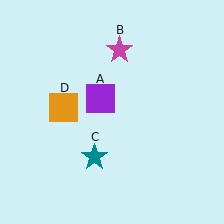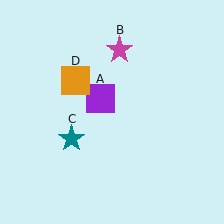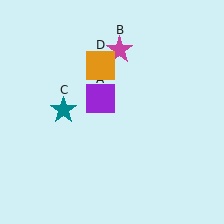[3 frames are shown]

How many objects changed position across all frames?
2 objects changed position: teal star (object C), orange square (object D).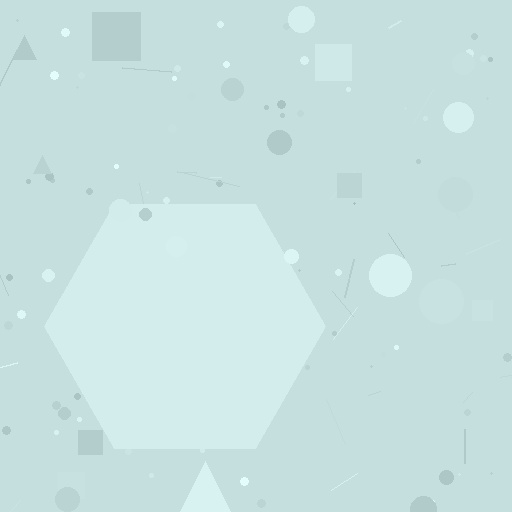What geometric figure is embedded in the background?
A hexagon is embedded in the background.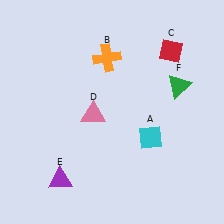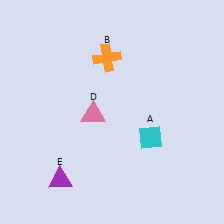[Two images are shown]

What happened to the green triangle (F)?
The green triangle (F) was removed in Image 2. It was in the top-right area of Image 1.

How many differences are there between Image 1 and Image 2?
There are 2 differences between the two images.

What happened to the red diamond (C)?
The red diamond (C) was removed in Image 2. It was in the top-right area of Image 1.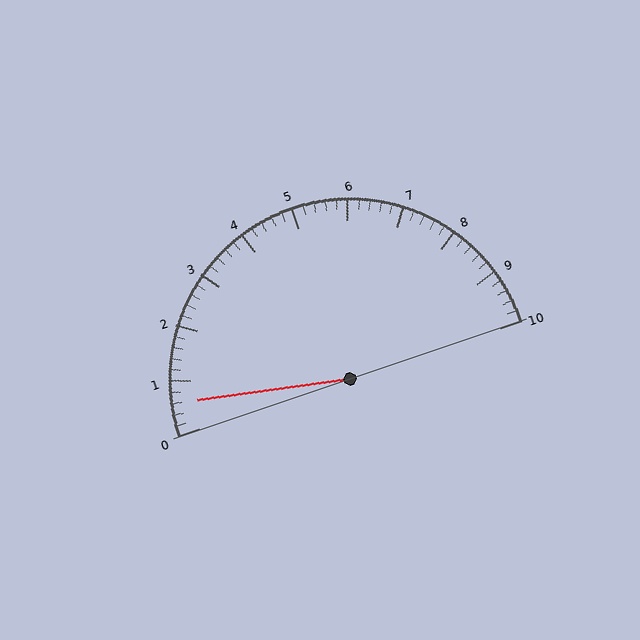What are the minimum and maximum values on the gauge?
The gauge ranges from 0 to 10.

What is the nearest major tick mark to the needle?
The nearest major tick mark is 1.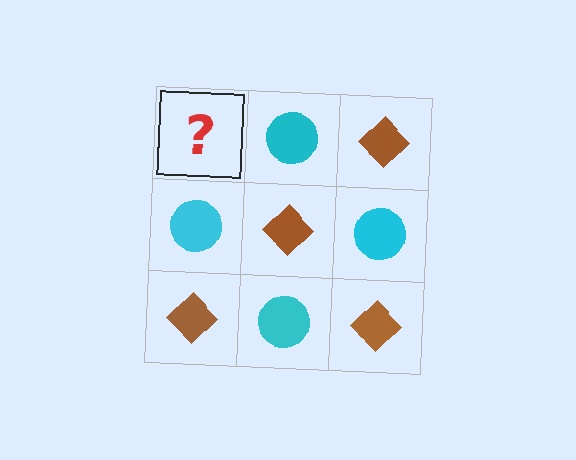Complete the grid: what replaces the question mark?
The question mark should be replaced with a brown diamond.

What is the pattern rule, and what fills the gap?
The rule is that it alternates brown diamond and cyan circle in a checkerboard pattern. The gap should be filled with a brown diamond.